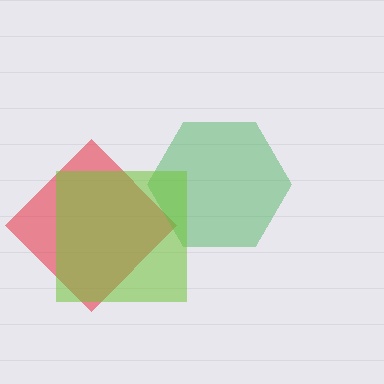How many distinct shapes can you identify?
There are 3 distinct shapes: a red diamond, a green hexagon, a lime square.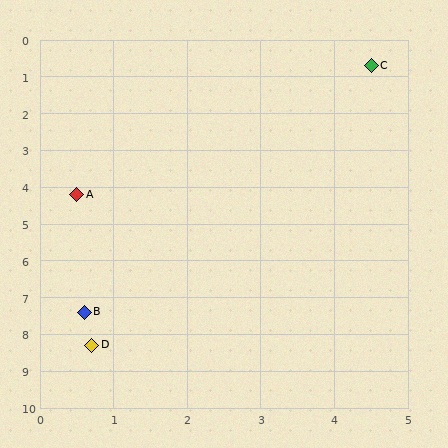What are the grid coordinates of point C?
Point C is at approximately (4.5, 0.7).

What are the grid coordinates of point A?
Point A is at approximately (0.5, 4.2).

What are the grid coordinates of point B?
Point B is at approximately (0.6, 7.4).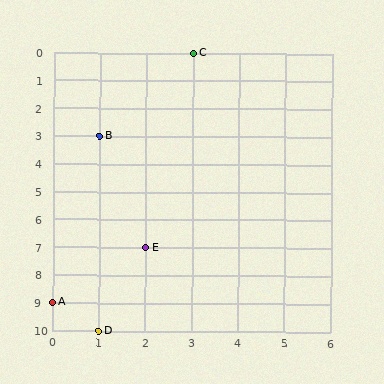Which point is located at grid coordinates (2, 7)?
Point E is at (2, 7).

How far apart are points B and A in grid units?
Points B and A are 1 column and 6 rows apart (about 6.1 grid units diagonally).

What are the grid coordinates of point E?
Point E is at grid coordinates (2, 7).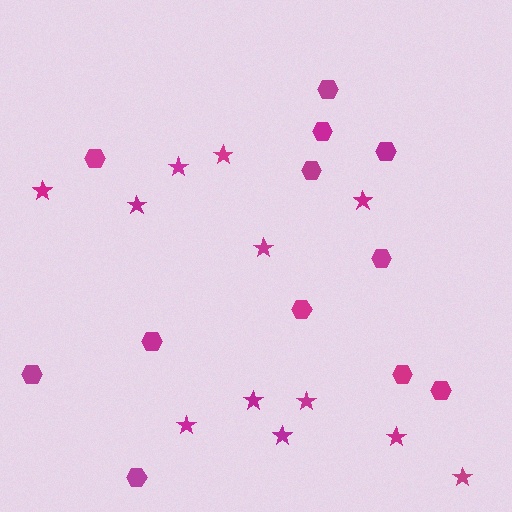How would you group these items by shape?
There are 2 groups: one group of stars (12) and one group of hexagons (12).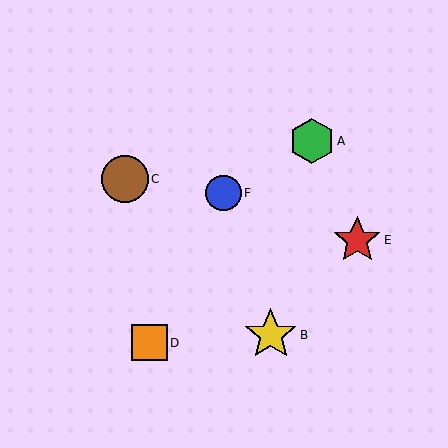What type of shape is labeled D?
Shape D is an orange square.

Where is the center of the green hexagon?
The center of the green hexagon is at (312, 141).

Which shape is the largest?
The yellow star (labeled B) is the largest.